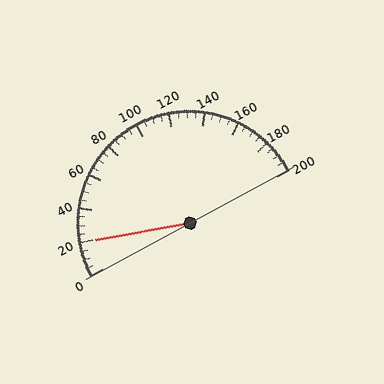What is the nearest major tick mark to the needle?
The nearest major tick mark is 20.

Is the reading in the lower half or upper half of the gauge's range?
The reading is in the lower half of the range (0 to 200).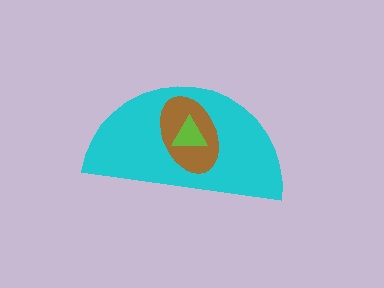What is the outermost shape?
The cyan semicircle.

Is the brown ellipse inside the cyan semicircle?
Yes.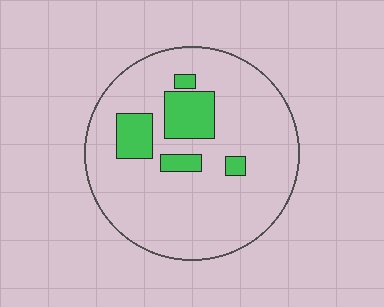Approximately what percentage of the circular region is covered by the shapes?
Approximately 15%.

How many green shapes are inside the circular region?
5.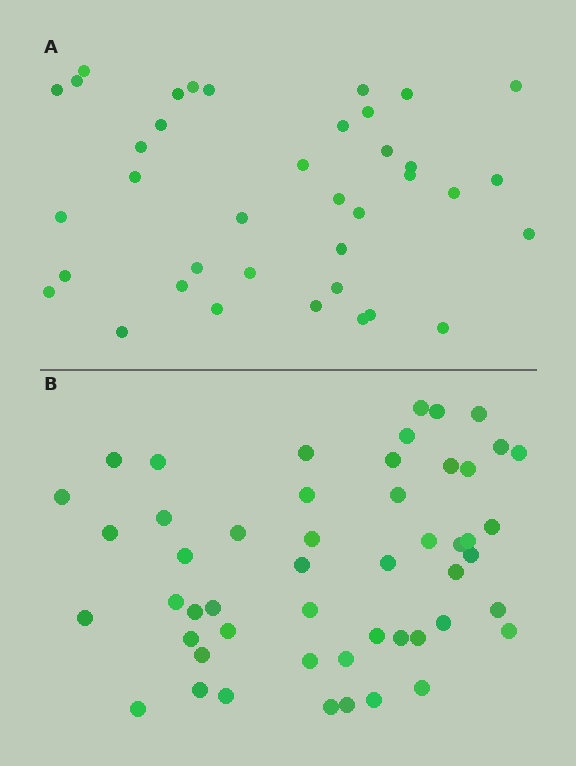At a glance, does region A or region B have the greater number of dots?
Region B (the bottom region) has more dots.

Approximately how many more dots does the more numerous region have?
Region B has approximately 15 more dots than region A.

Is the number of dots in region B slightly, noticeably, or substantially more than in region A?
Region B has noticeably more, but not dramatically so. The ratio is roughly 1.3 to 1.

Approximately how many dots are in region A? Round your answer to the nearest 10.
About 40 dots. (The exact count is 38, which rounds to 40.)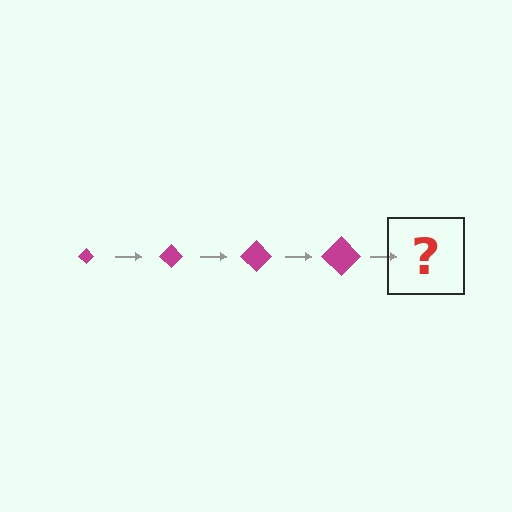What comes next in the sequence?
The next element should be a magenta diamond, larger than the previous one.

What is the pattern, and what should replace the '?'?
The pattern is that the diamond gets progressively larger each step. The '?' should be a magenta diamond, larger than the previous one.